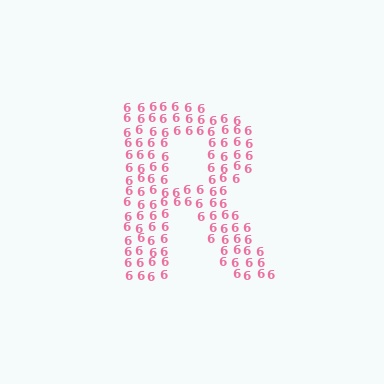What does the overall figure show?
The overall figure shows the letter R.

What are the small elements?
The small elements are digit 6's.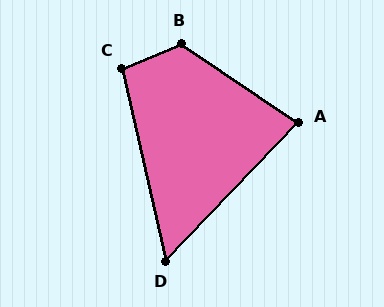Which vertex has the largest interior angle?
B, at approximately 123 degrees.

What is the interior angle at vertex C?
Approximately 100 degrees (obtuse).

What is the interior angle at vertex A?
Approximately 80 degrees (acute).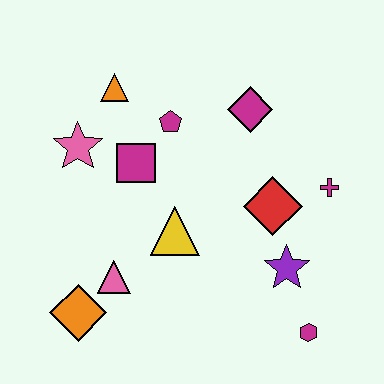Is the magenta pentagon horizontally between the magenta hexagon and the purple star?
No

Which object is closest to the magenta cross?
The red diamond is closest to the magenta cross.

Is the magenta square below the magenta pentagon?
Yes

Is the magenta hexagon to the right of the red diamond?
Yes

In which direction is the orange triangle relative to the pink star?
The orange triangle is above the pink star.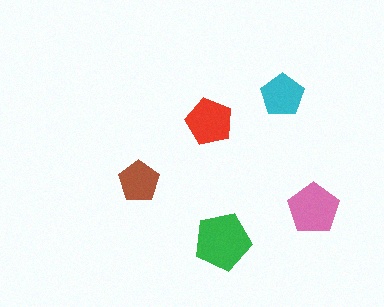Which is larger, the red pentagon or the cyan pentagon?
The red one.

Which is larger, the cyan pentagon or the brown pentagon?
The cyan one.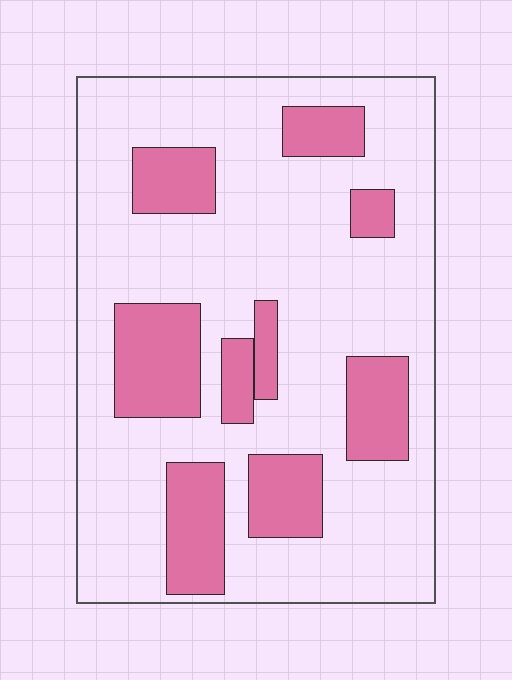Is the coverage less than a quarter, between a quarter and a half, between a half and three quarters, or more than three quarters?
Between a quarter and a half.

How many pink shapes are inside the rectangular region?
9.